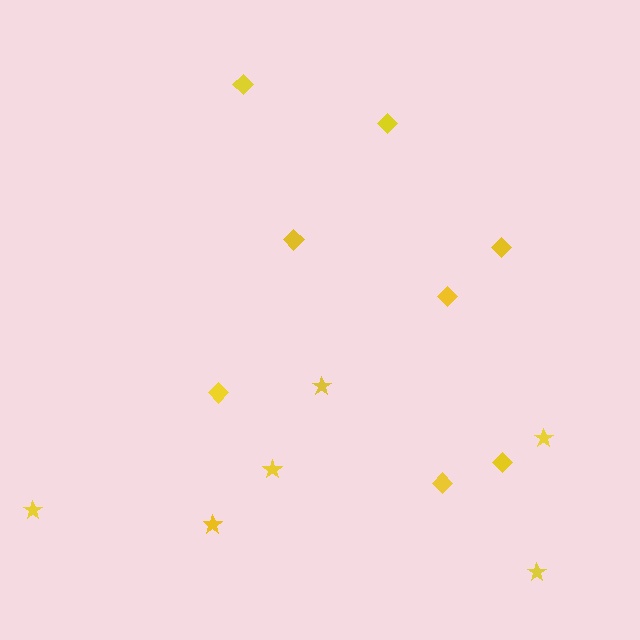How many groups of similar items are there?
There are 2 groups: one group of stars (6) and one group of diamonds (8).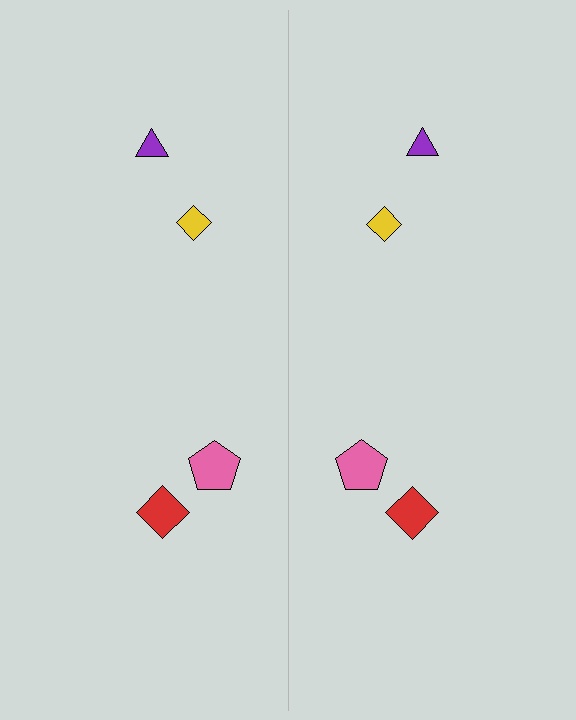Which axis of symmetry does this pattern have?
The pattern has a vertical axis of symmetry running through the center of the image.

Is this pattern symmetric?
Yes, this pattern has bilateral (reflection) symmetry.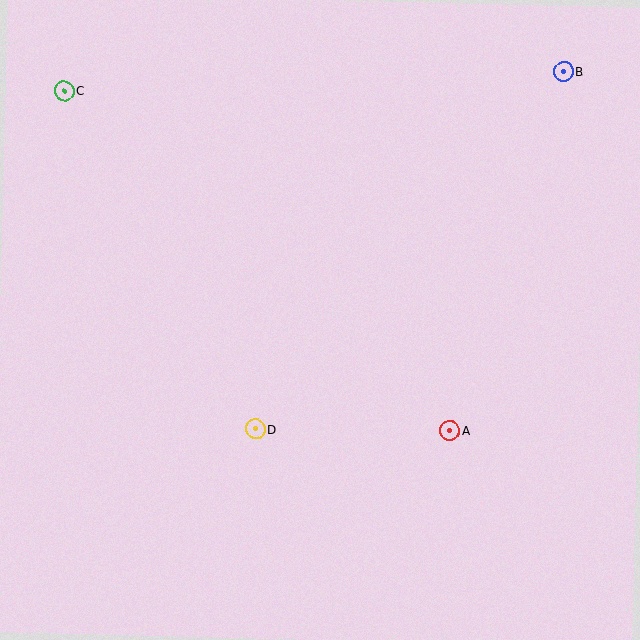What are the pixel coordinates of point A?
Point A is at (450, 431).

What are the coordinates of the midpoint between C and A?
The midpoint between C and A is at (257, 261).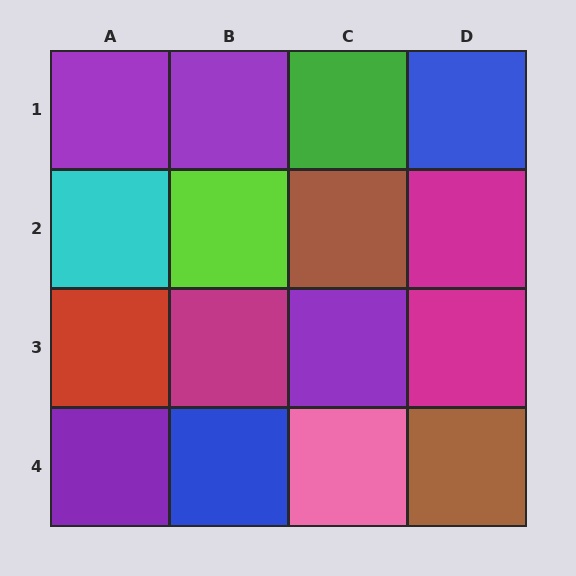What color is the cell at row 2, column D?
Magenta.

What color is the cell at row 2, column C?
Brown.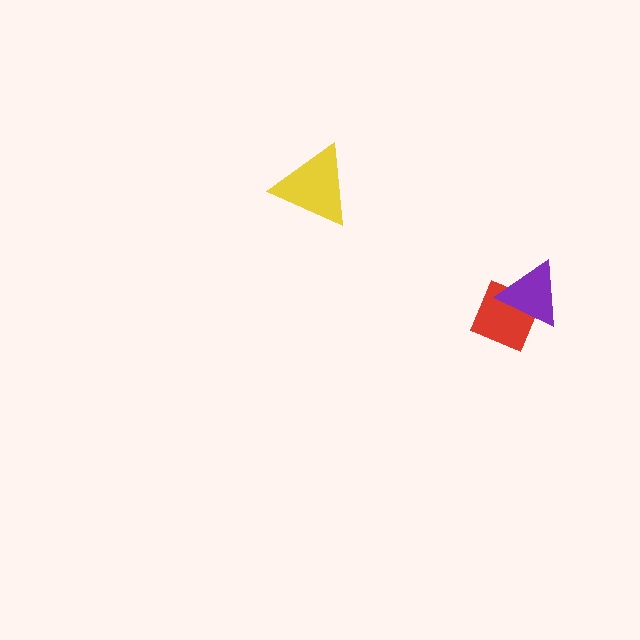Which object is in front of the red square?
The purple triangle is in front of the red square.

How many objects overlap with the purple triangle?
1 object overlaps with the purple triangle.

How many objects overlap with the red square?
1 object overlaps with the red square.